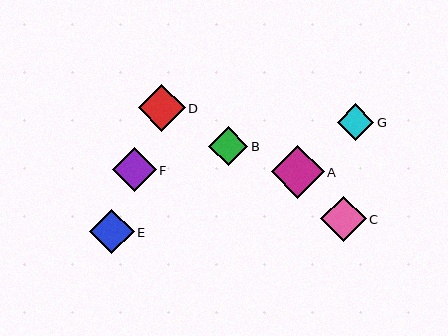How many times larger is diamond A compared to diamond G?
Diamond A is approximately 1.4 times the size of diamond G.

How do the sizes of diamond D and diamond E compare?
Diamond D and diamond E are approximately the same size.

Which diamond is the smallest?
Diamond G is the smallest with a size of approximately 37 pixels.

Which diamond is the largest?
Diamond A is the largest with a size of approximately 52 pixels.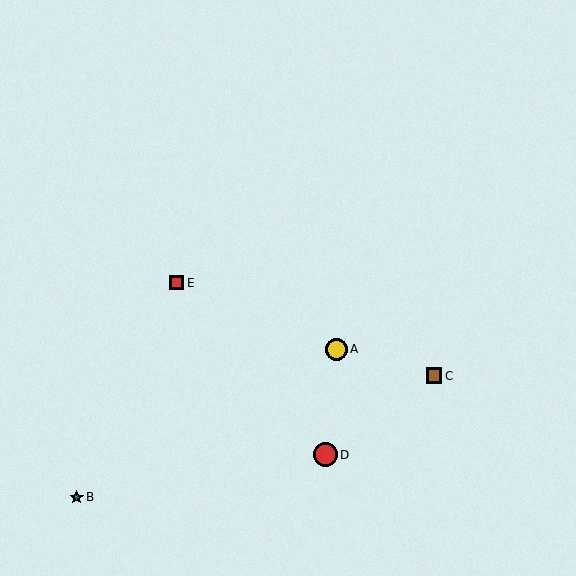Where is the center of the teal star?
The center of the teal star is at (77, 497).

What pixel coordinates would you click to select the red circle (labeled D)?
Click at (325, 455) to select the red circle D.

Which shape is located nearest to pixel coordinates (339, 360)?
The yellow circle (labeled A) at (336, 349) is nearest to that location.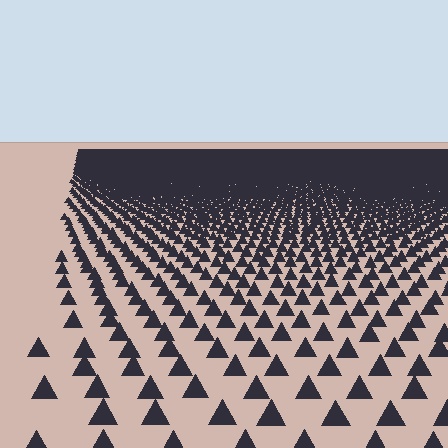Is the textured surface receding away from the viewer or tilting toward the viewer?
The surface is receding away from the viewer. Texture elements get smaller and denser toward the top.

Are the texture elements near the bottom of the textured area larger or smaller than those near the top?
Larger. Near the bottom, elements are closer to the viewer and appear at a bigger on-screen size.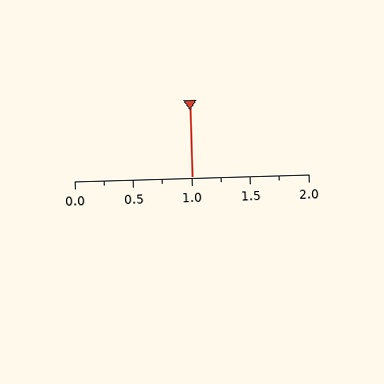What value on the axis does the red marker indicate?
The marker indicates approximately 1.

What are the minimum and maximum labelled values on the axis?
The axis runs from 0.0 to 2.0.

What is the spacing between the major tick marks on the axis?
The major ticks are spaced 0.5 apart.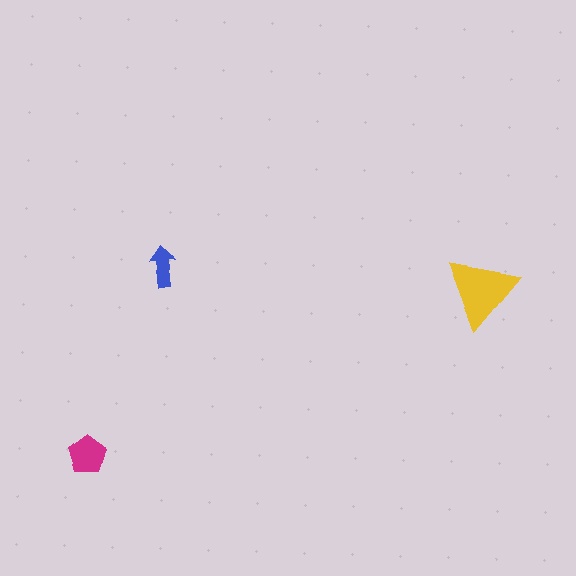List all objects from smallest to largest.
The blue arrow, the magenta pentagon, the yellow triangle.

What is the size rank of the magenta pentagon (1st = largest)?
2nd.